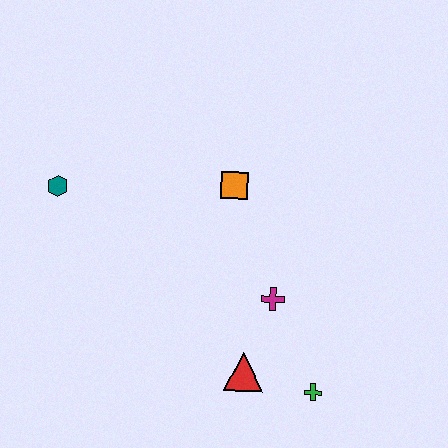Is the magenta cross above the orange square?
No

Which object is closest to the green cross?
The red triangle is closest to the green cross.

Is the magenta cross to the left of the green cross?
Yes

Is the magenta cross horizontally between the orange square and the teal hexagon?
No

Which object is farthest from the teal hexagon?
The green cross is farthest from the teal hexagon.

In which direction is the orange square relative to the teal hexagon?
The orange square is to the right of the teal hexagon.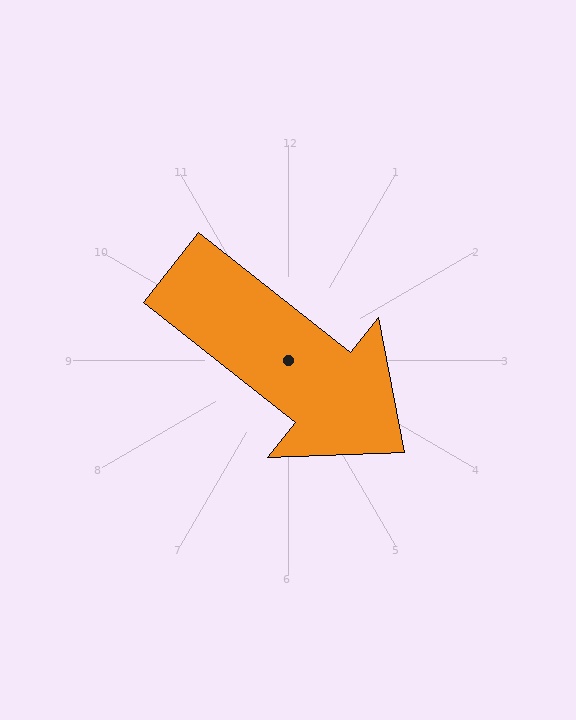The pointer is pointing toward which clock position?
Roughly 4 o'clock.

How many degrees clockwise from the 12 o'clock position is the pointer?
Approximately 128 degrees.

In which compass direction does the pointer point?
Southeast.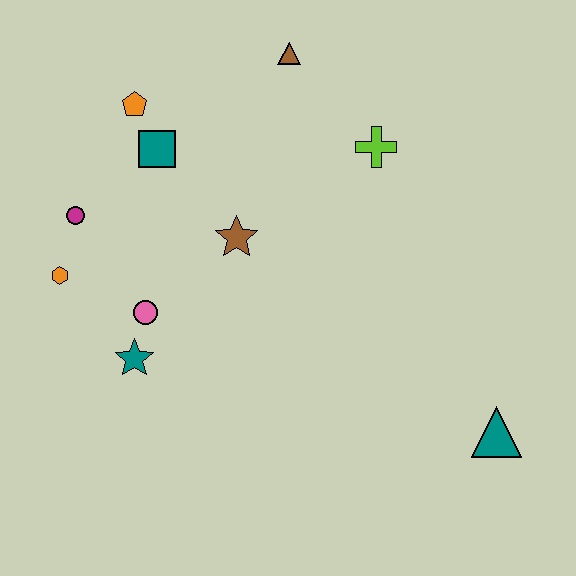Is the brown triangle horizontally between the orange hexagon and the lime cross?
Yes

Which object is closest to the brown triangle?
The lime cross is closest to the brown triangle.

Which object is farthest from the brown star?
The teal triangle is farthest from the brown star.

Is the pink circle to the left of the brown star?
Yes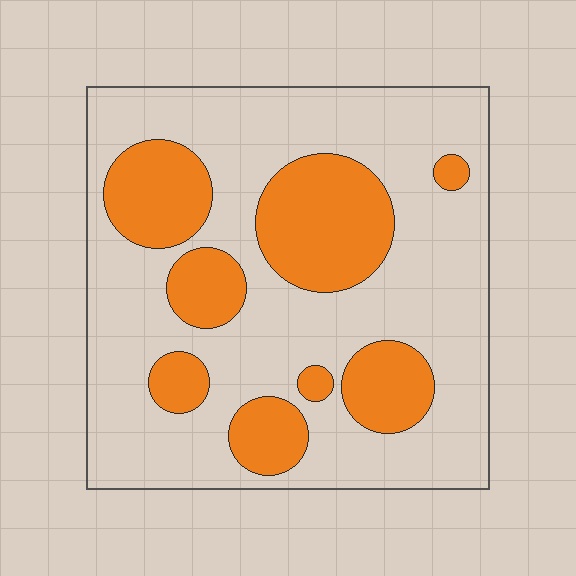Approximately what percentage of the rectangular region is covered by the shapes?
Approximately 30%.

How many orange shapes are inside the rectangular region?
8.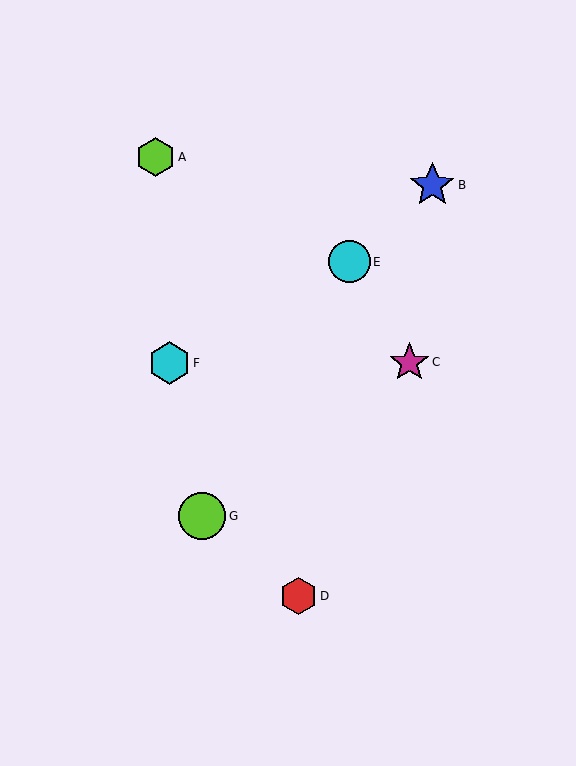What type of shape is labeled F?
Shape F is a cyan hexagon.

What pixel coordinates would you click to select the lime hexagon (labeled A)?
Click at (156, 157) to select the lime hexagon A.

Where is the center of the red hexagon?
The center of the red hexagon is at (298, 596).